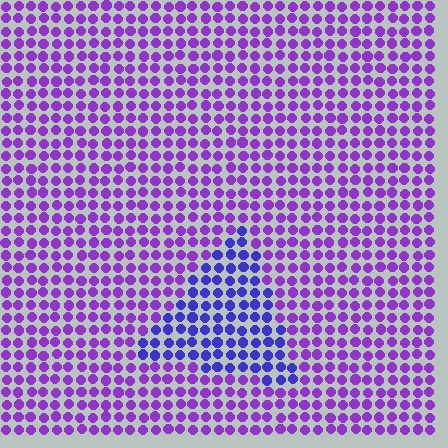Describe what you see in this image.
The image is filled with small purple elements in a uniform arrangement. A triangle-shaped region is visible where the elements are tinted to a slightly different hue, forming a subtle color boundary.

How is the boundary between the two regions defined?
The boundary is defined purely by a slight shift in hue (about 34 degrees). Spacing, size, and orientation are identical on both sides.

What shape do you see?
I see a triangle.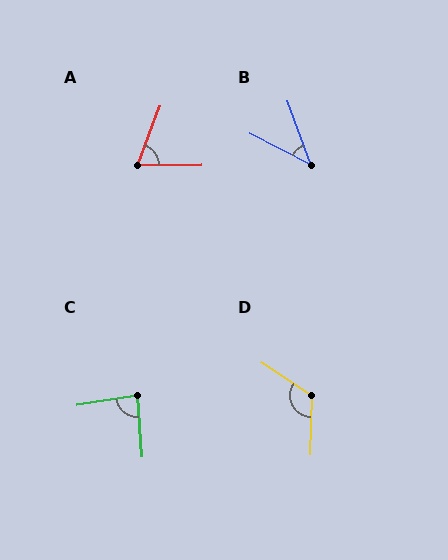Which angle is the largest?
D, at approximately 122 degrees.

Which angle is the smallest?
B, at approximately 42 degrees.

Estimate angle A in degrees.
Approximately 69 degrees.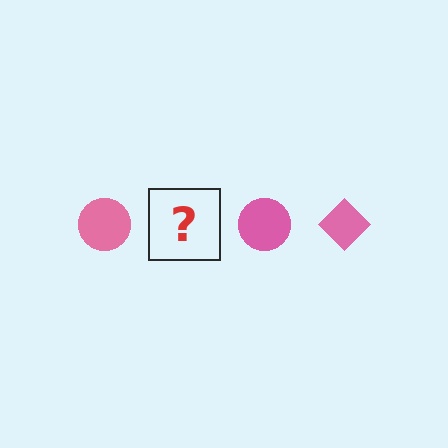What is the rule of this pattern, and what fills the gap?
The rule is that the pattern cycles through circle, diamond shapes in pink. The gap should be filled with a pink diamond.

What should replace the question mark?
The question mark should be replaced with a pink diamond.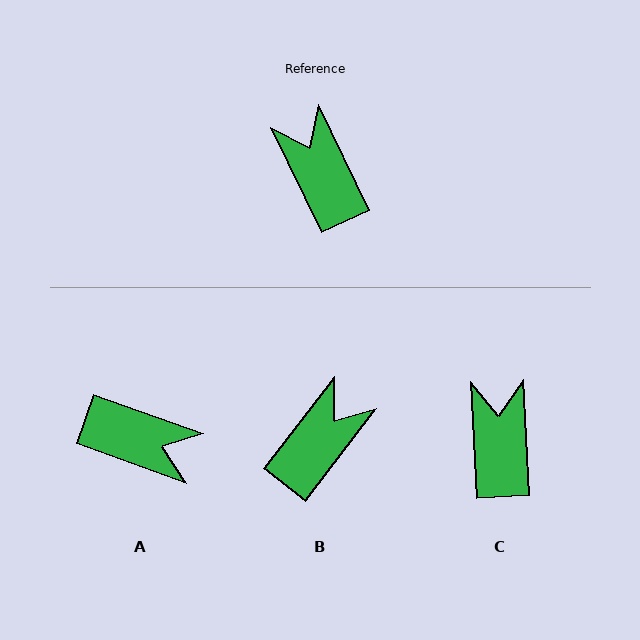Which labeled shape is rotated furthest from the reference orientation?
A, about 135 degrees away.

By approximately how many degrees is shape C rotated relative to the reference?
Approximately 23 degrees clockwise.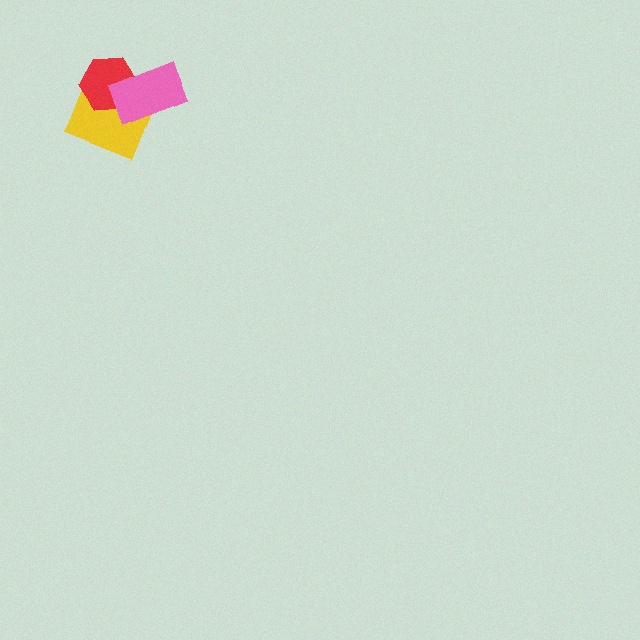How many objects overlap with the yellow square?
2 objects overlap with the yellow square.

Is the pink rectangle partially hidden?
No, no other shape covers it.